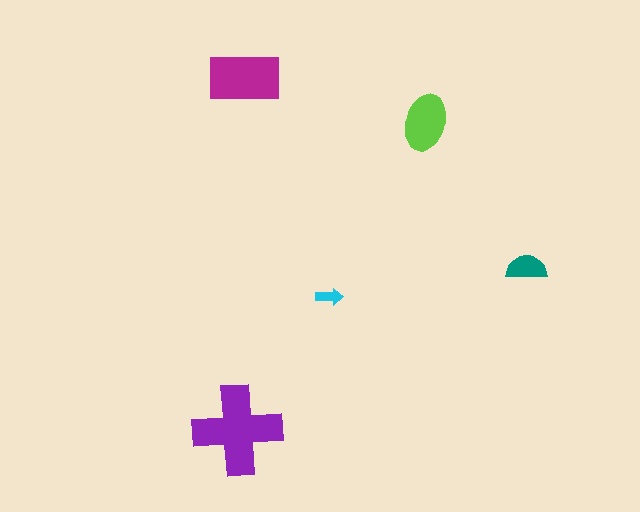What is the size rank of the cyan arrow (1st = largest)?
5th.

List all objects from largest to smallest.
The purple cross, the magenta rectangle, the lime ellipse, the teal semicircle, the cyan arrow.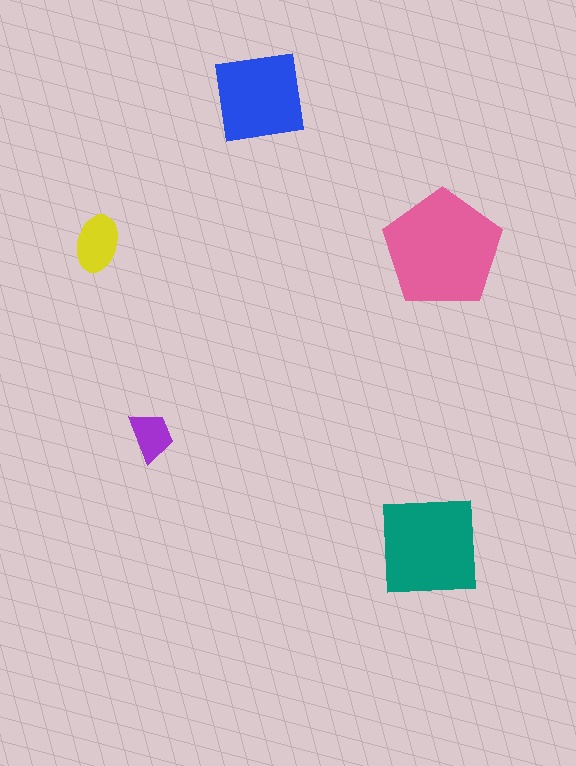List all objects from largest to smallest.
The pink pentagon, the teal square, the blue square, the yellow ellipse, the purple trapezoid.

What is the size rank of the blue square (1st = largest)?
3rd.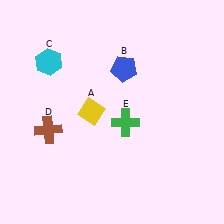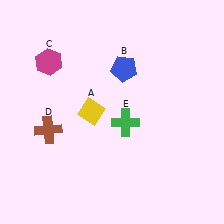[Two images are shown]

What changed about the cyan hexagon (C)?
In Image 1, C is cyan. In Image 2, it changed to magenta.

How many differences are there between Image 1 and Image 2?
There is 1 difference between the two images.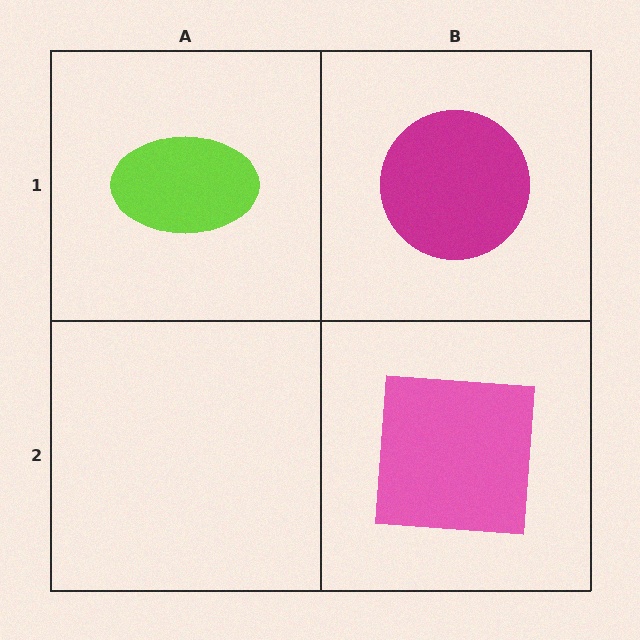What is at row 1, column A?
A lime ellipse.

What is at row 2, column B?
A pink square.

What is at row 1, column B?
A magenta circle.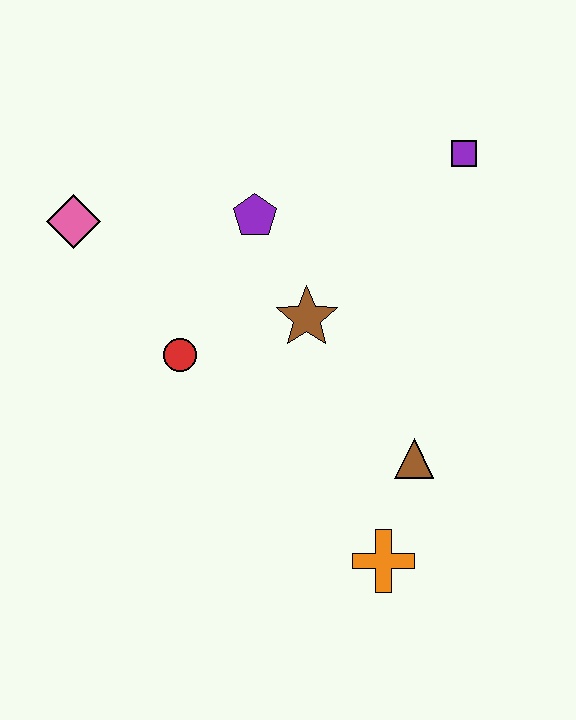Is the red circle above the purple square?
No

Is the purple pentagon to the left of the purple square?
Yes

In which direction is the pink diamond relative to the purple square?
The pink diamond is to the left of the purple square.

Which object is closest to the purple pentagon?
The brown star is closest to the purple pentagon.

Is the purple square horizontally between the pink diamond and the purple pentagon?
No